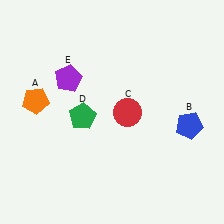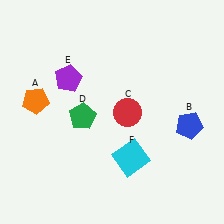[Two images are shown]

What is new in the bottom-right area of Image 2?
A cyan square (F) was added in the bottom-right area of Image 2.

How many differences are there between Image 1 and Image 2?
There is 1 difference between the two images.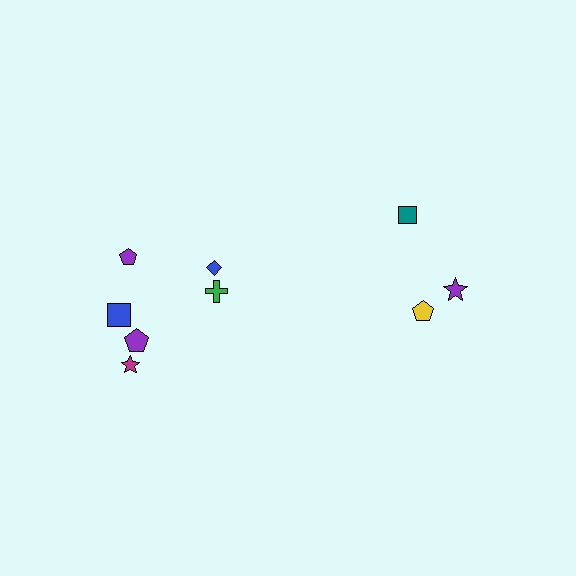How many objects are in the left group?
There are 6 objects.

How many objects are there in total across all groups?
There are 9 objects.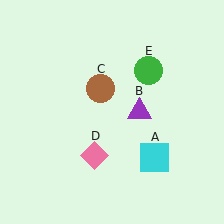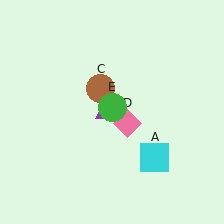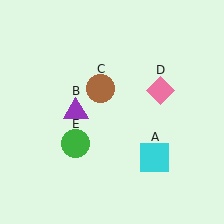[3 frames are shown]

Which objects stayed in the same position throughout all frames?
Cyan square (object A) and brown circle (object C) remained stationary.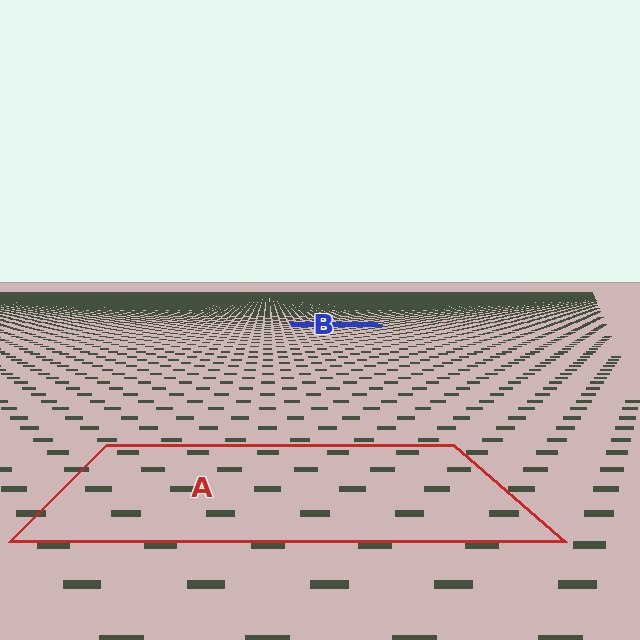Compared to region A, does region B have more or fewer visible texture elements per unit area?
Region B has more texture elements per unit area — they are packed more densely because it is farther away.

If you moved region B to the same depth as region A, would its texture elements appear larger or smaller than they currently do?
They would appear larger. At a closer depth, the same texture elements are projected at a bigger on-screen size.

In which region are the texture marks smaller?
The texture marks are smaller in region B, because it is farther away.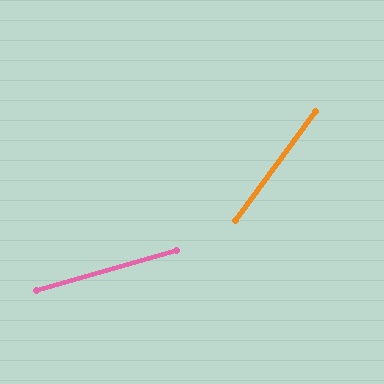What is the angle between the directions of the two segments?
Approximately 37 degrees.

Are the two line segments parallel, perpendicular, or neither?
Neither parallel nor perpendicular — they differ by about 37°.